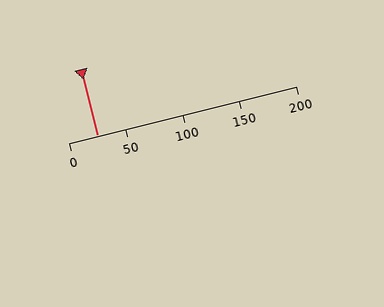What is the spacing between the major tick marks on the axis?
The major ticks are spaced 50 apart.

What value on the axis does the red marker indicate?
The marker indicates approximately 25.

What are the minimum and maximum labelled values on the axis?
The axis runs from 0 to 200.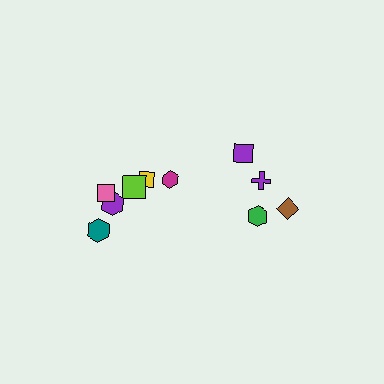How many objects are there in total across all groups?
There are 10 objects.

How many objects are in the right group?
There are 4 objects.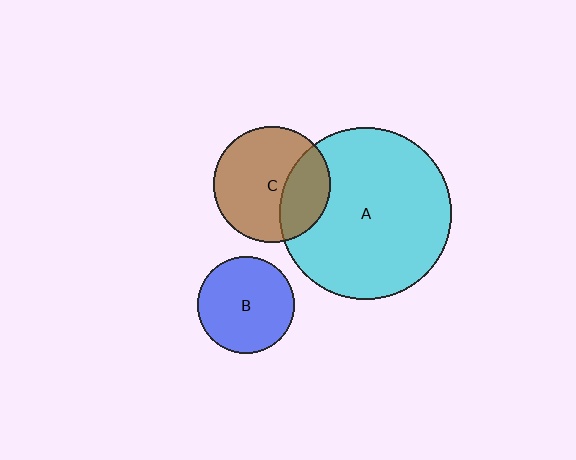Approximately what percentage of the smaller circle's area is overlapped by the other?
Approximately 30%.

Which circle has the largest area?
Circle A (cyan).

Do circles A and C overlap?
Yes.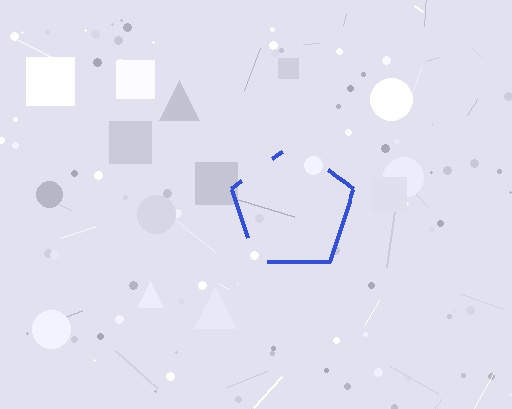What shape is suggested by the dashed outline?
The dashed outline suggests a pentagon.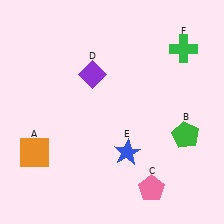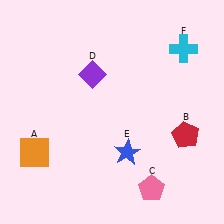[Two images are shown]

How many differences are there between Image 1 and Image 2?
There are 2 differences between the two images.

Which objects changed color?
B changed from green to red. F changed from green to cyan.